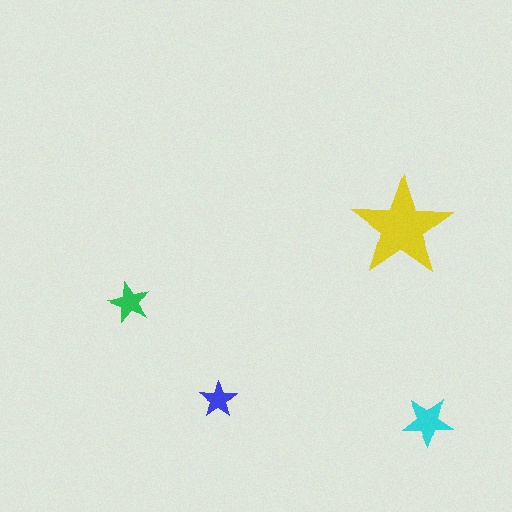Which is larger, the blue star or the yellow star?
The yellow one.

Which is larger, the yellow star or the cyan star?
The yellow one.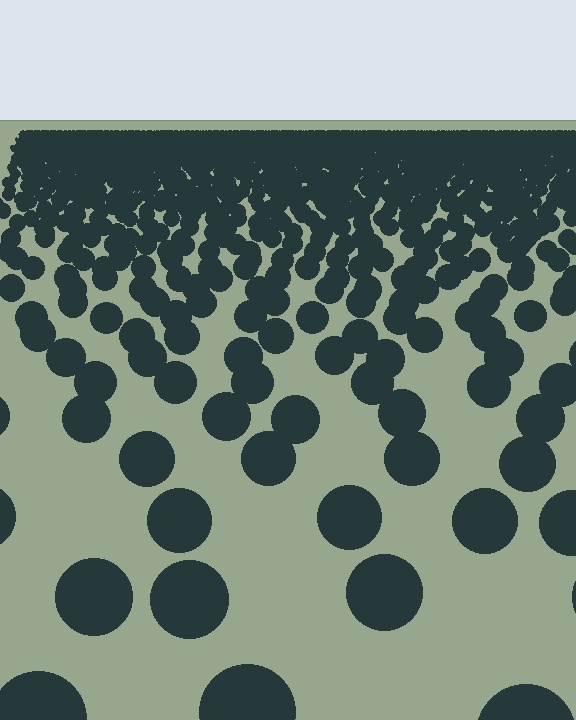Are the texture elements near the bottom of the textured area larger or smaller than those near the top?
Larger. Near the bottom, elements are closer to the viewer and appear at a bigger on-screen size.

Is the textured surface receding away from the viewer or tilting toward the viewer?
The surface is receding away from the viewer. Texture elements get smaller and denser toward the top.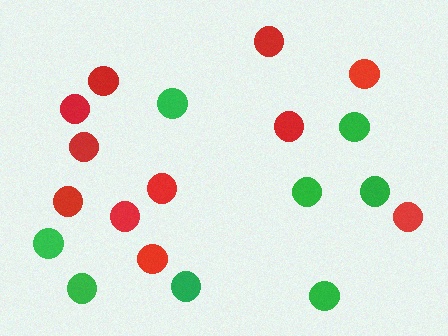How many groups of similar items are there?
There are 2 groups: one group of red circles (11) and one group of green circles (8).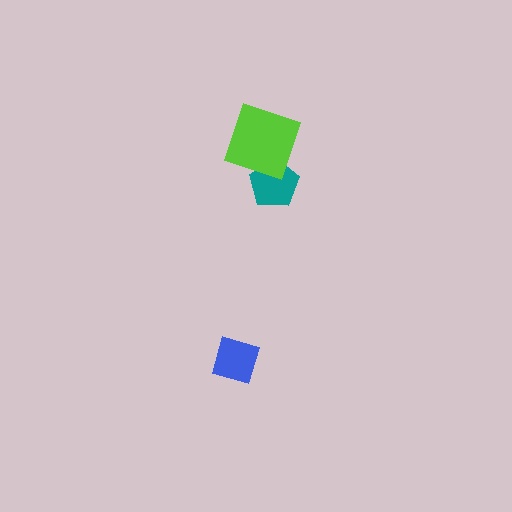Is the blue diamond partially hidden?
No, no other shape covers it.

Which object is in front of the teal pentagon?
The lime diamond is in front of the teal pentagon.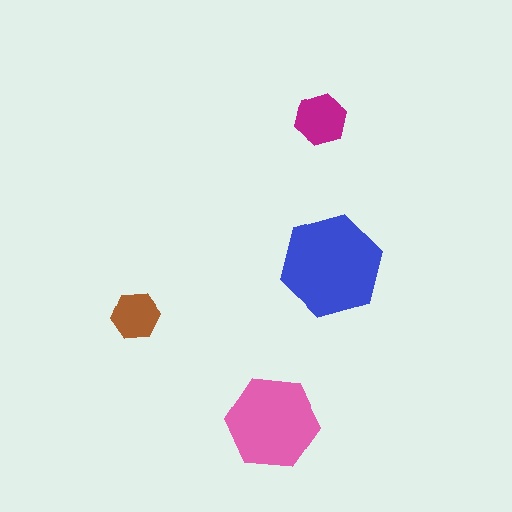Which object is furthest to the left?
The brown hexagon is leftmost.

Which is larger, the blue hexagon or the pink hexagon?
The blue one.